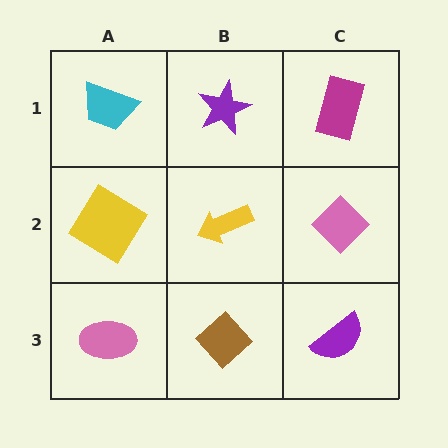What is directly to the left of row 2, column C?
A yellow arrow.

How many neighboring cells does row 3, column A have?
2.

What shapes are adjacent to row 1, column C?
A pink diamond (row 2, column C), a purple star (row 1, column B).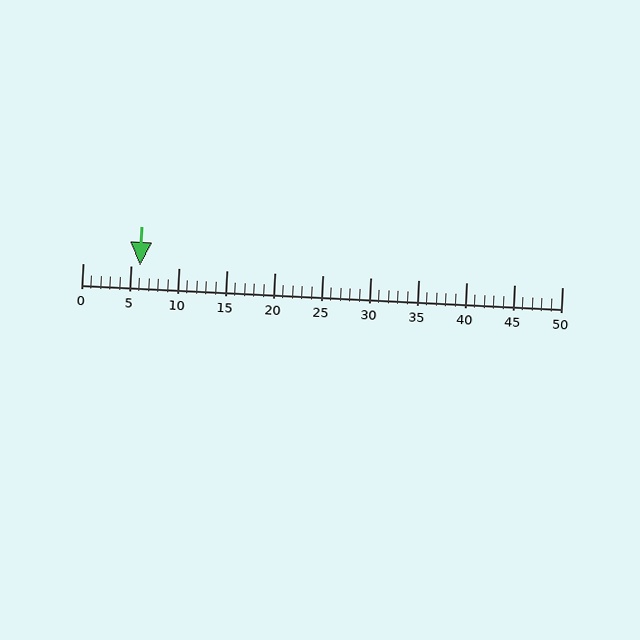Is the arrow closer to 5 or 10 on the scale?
The arrow is closer to 5.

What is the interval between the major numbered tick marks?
The major tick marks are spaced 5 units apart.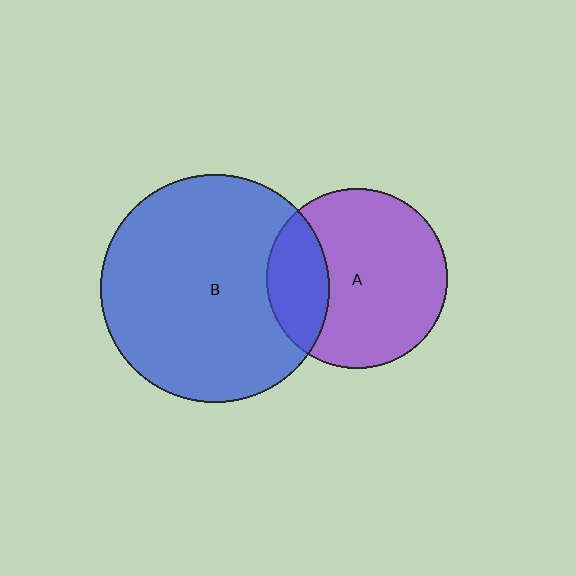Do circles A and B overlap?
Yes.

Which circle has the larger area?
Circle B (blue).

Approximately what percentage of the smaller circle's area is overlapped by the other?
Approximately 25%.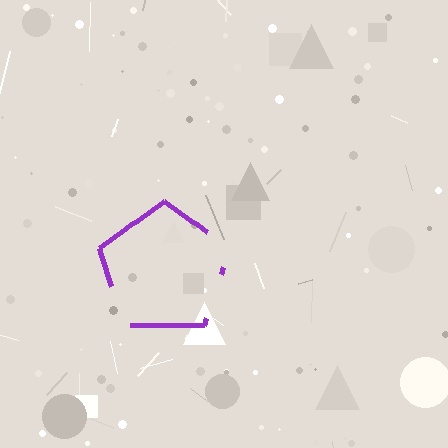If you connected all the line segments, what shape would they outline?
They would outline a pentagon.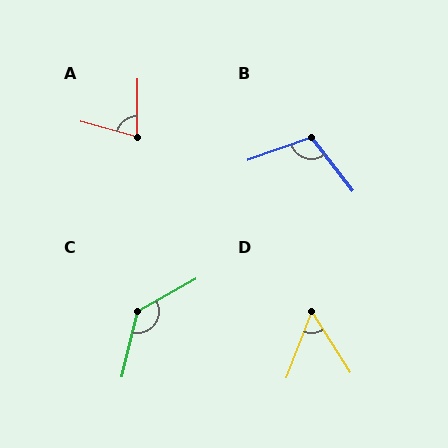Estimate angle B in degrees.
Approximately 108 degrees.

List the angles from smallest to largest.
D (53°), A (75°), B (108°), C (132°).